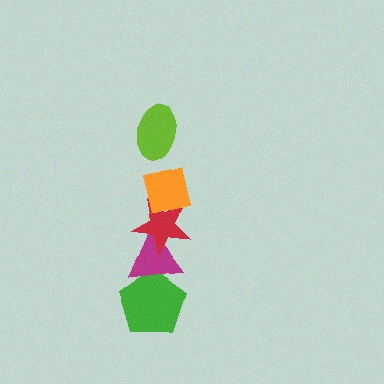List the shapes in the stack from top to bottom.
From top to bottom: the lime ellipse, the orange square, the red star, the magenta triangle, the green pentagon.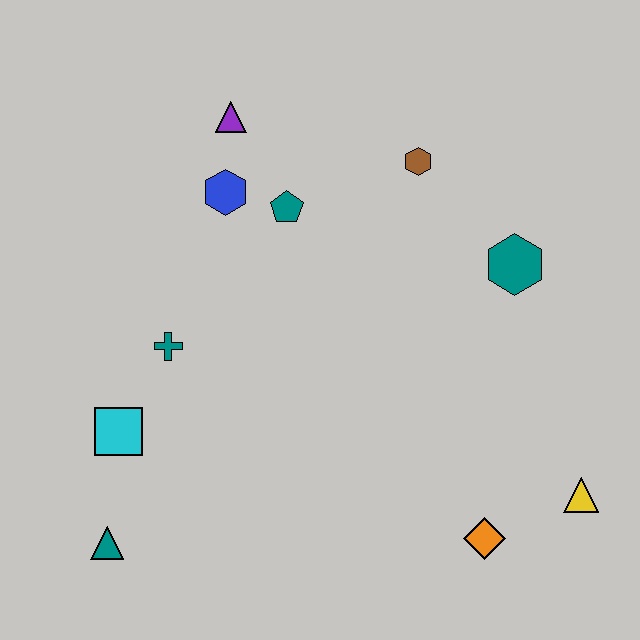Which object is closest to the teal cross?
The cyan square is closest to the teal cross.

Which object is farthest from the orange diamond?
The purple triangle is farthest from the orange diamond.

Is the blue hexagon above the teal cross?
Yes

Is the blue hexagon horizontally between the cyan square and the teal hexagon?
Yes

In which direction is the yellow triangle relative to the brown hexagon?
The yellow triangle is below the brown hexagon.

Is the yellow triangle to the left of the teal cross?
No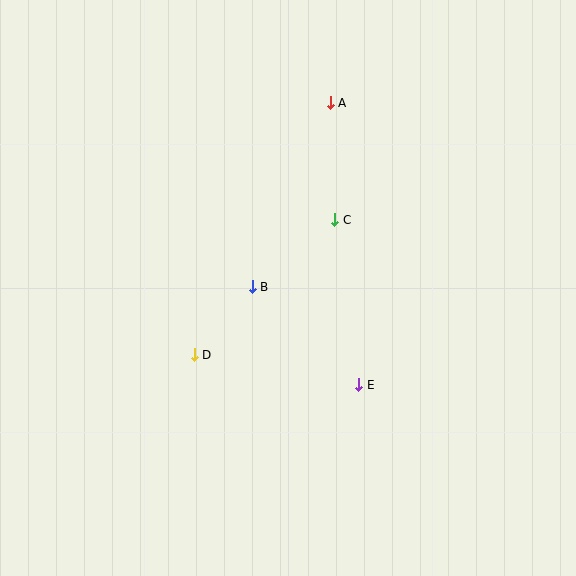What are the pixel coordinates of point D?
Point D is at (194, 355).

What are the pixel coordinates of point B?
Point B is at (252, 287).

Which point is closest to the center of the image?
Point B at (252, 287) is closest to the center.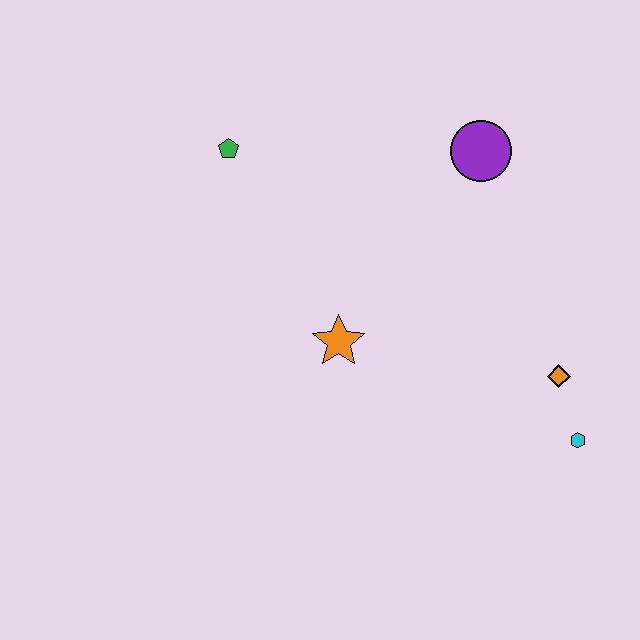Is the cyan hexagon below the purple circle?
Yes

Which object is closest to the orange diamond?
The cyan hexagon is closest to the orange diamond.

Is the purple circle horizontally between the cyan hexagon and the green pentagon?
Yes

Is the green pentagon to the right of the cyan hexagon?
No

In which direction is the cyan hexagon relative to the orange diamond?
The cyan hexagon is below the orange diamond.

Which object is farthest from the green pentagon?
The cyan hexagon is farthest from the green pentagon.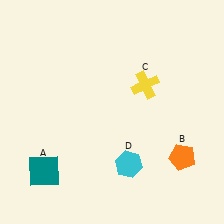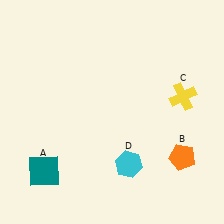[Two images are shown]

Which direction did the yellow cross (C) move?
The yellow cross (C) moved right.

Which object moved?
The yellow cross (C) moved right.